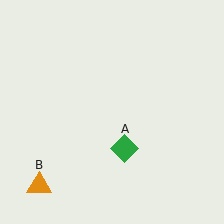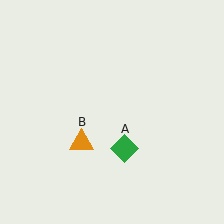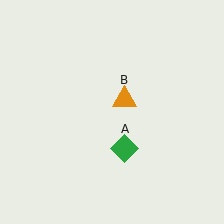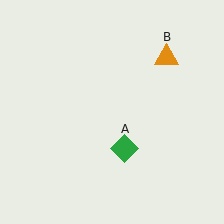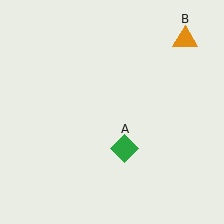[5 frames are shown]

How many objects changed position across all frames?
1 object changed position: orange triangle (object B).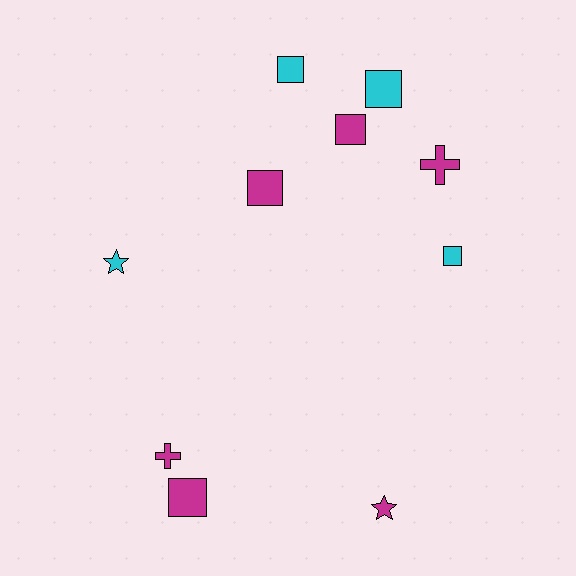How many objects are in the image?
There are 10 objects.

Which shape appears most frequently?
Square, with 6 objects.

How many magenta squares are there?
There are 3 magenta squares.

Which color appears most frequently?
Magenta, with 6 objects.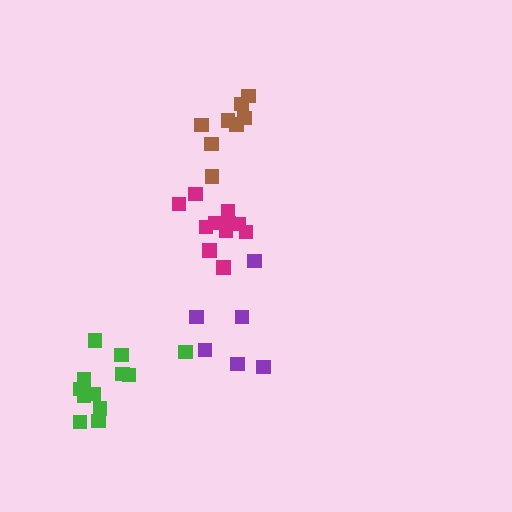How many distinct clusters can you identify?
There are 4 distinct clusters.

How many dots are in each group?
Group 1: 6 dots, Group 2: 11 dots, Group 3: 12 dots, Group 4: 8 dots (37 total).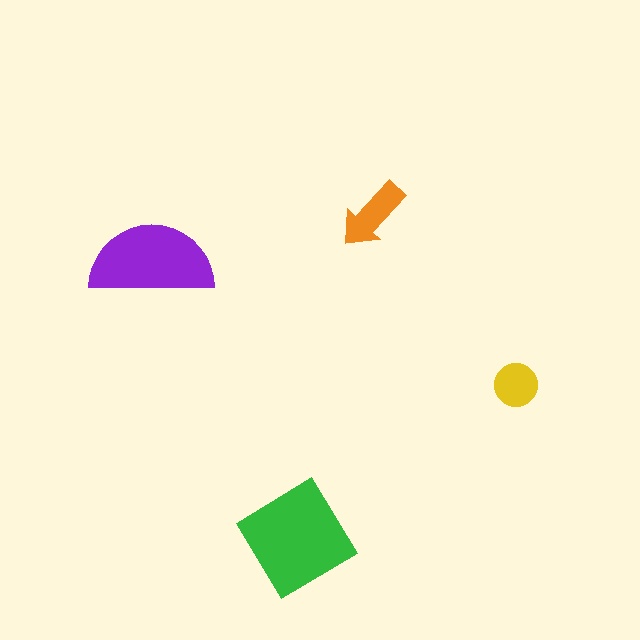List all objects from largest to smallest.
The green diamond, the purple semicircle, the orange arrow, the yellow circle.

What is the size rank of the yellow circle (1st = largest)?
4th.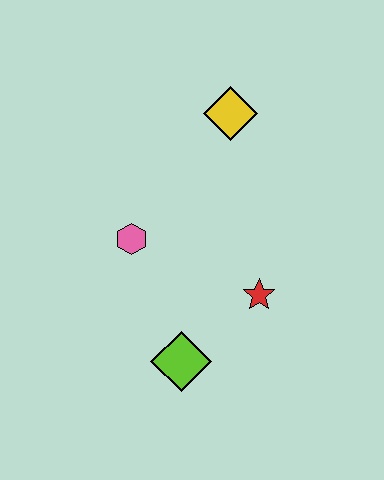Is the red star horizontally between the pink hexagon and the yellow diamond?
No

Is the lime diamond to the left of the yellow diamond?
Yes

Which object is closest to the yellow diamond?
The pink hexagon is closest to the yellow diamond.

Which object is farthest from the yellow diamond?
The lime diamond is farthest from the yellow diamond.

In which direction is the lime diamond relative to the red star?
The lime diamond is to the left of the red star.